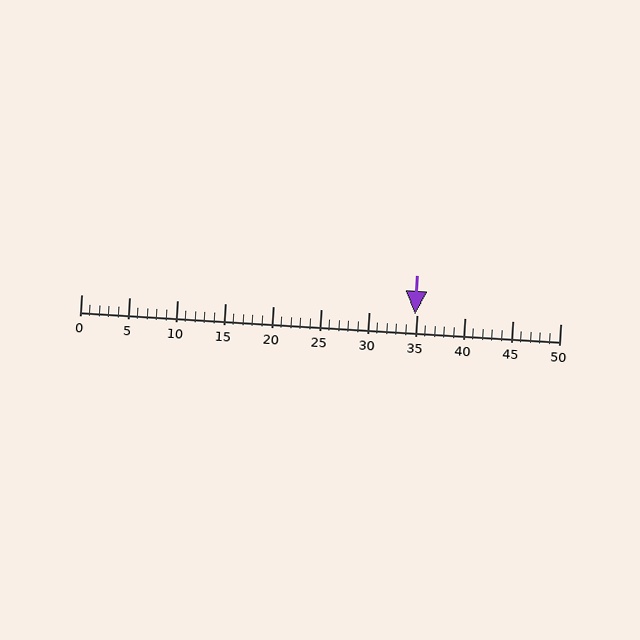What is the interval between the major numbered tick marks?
The major tick marks are spaced 5 units apart.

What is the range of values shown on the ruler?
The ruler shows values from 0 to 50.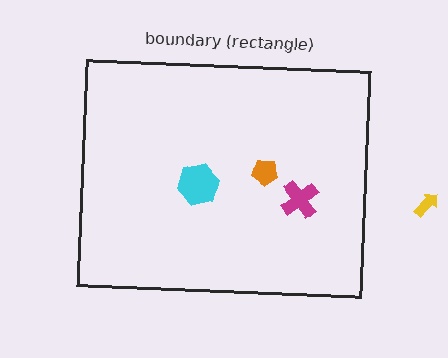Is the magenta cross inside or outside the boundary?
Inside.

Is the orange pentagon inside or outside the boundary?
Inside.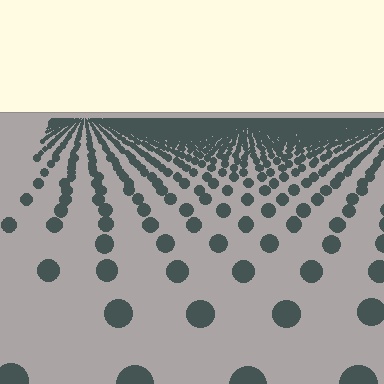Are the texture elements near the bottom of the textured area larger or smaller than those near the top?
Larger. Near the bottom, elements are closer to the viewer and appear at a bigger on-screen size.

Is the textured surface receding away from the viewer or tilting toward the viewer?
The surface is receding away from the viewer. Texture elements get smaller and denser toward the top.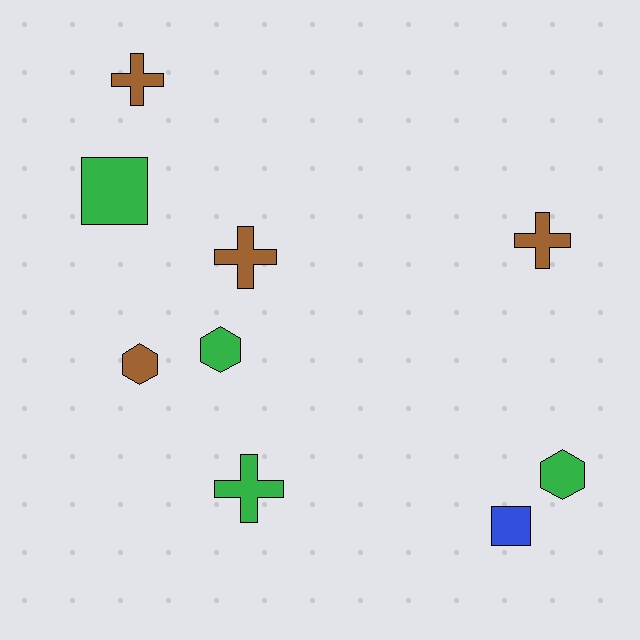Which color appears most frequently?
Green, with 4 objects.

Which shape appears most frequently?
Cross, with 4 objects.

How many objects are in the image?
There are 9 objects.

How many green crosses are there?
There is 1 green cross.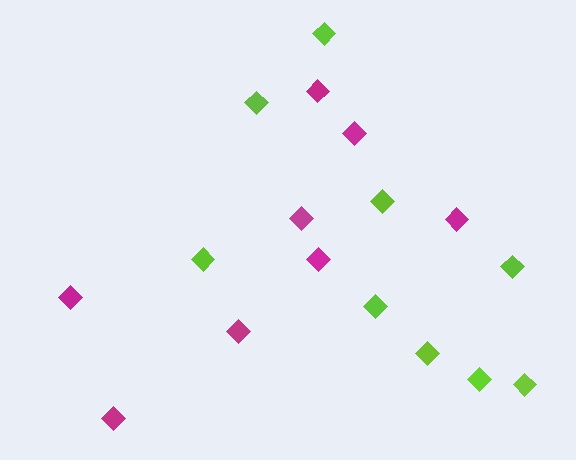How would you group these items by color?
There are 2 groups: one group of magenta diamonds (8) and one group of lime diamonds (9).